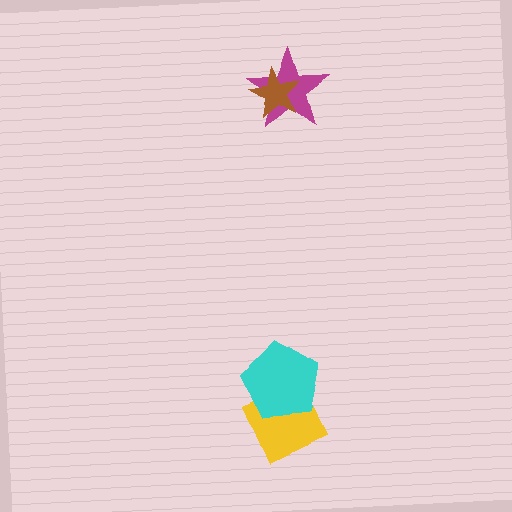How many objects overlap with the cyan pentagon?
1 object overlaps with the cyan pentagon.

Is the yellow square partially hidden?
Yes, it is partially covered by another shape.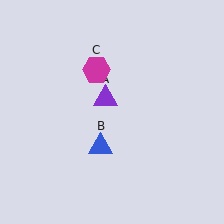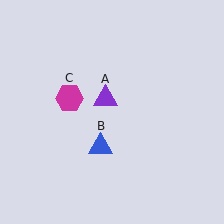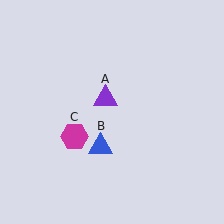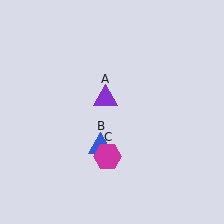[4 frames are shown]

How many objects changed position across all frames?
1 object changed position: magenta hexagon (object C).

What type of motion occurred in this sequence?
The magenta hexagon (object C) rotated counterclockwise around the center of the scene.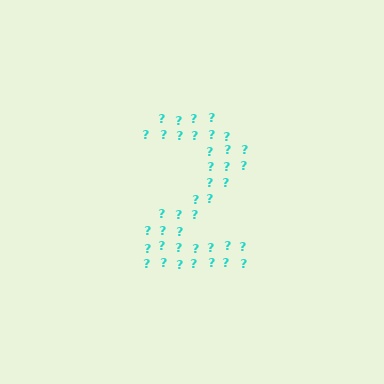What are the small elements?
The small elements are question marks.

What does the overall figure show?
The overall figure shows the digit 2.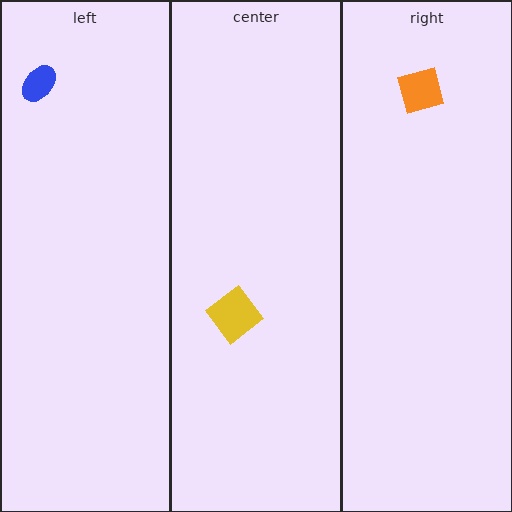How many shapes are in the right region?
1.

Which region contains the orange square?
The right region.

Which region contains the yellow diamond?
The center region.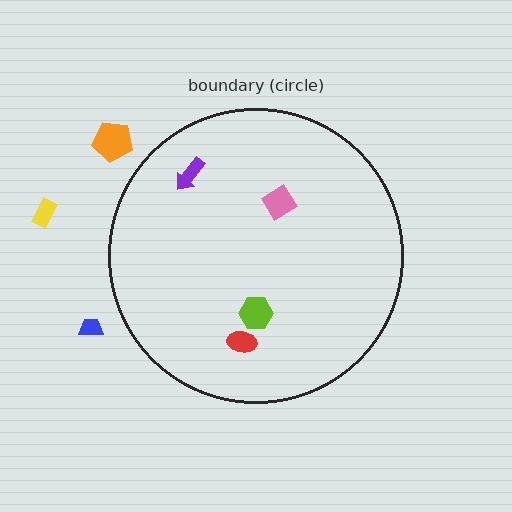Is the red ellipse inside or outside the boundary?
Inside.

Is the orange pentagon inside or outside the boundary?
Outside.